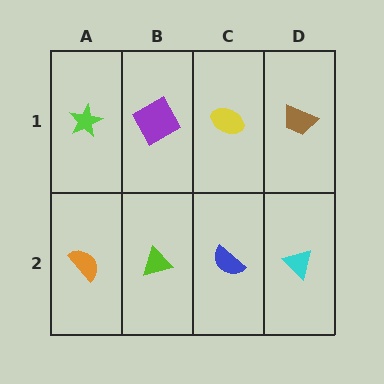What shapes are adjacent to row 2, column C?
A yellow ellipse (row 1, column C), a lime triangle (row 2, column B), a cyan triangle (row 2, column D).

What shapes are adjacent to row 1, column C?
A blue semicircle (row 2, column C), a purple square (row 1, column B), a brown trapezoid (row 1, column D).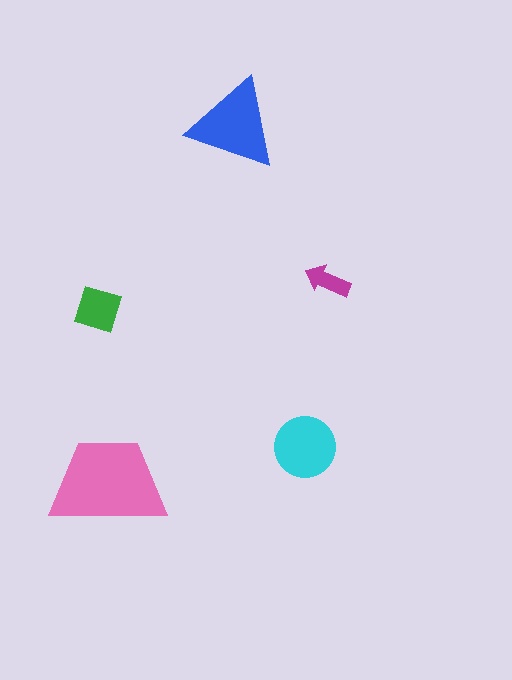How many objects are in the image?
There are 5 objects in the image.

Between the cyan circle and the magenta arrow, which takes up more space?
The cyan circle.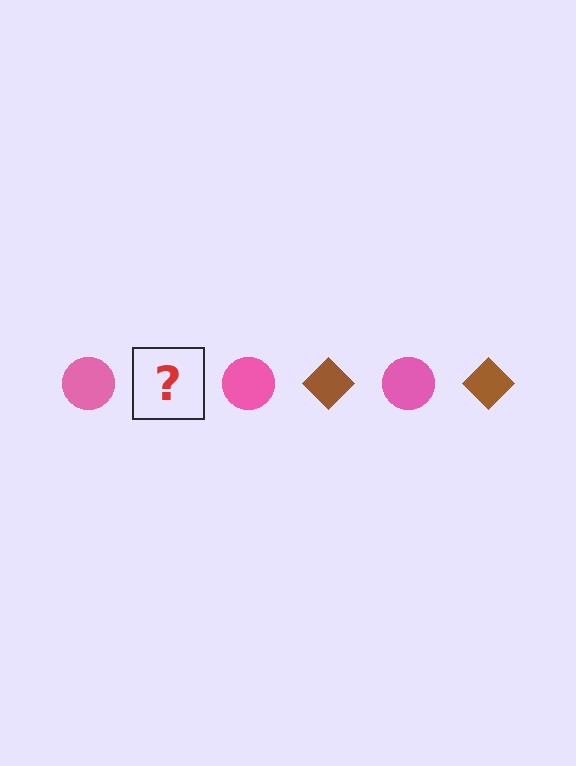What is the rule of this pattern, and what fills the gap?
The rule is that the pattern alternates between pink circle and brown diamond. The gap should be filled with a brown diamond.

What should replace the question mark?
The question mark should be replaced with a brown diamond.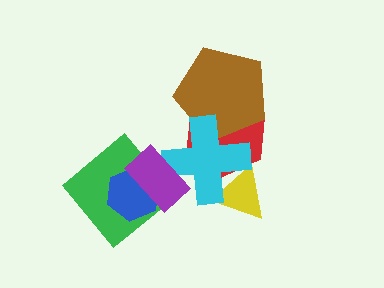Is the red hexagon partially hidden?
Yes, it is partially covered by another shape.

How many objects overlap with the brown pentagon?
2 objects overlap with the brown pentagon.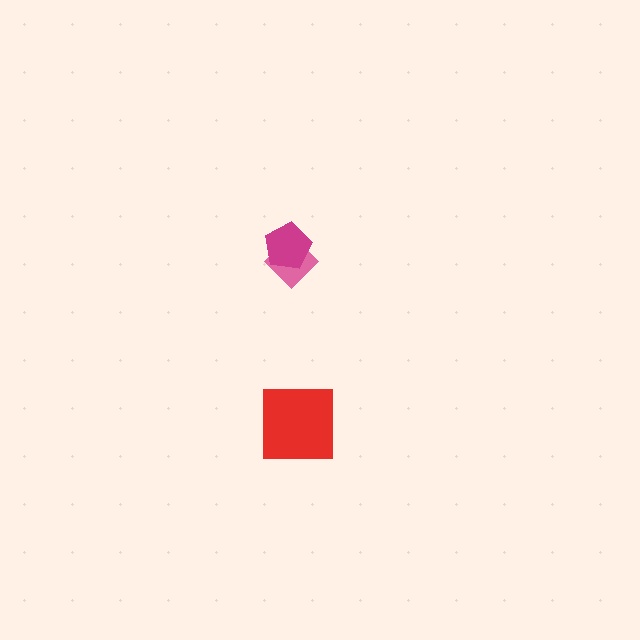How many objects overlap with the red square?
0 objects overlap with the red square.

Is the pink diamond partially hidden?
Yes, it is partially covered by another shape.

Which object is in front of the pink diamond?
The magenta pentagon is in front of the pink diamond.